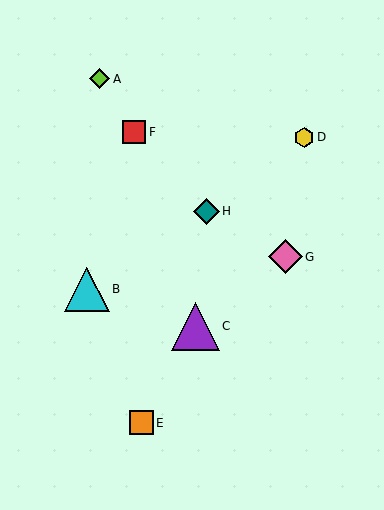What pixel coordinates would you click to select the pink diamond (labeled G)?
Click at (285, 257) to select the pink diamond G.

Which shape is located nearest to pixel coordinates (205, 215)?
The teal diamond (labeled H) at (207, 211) is nearest to that location.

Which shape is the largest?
The purple triangle (labeled C) is the largest.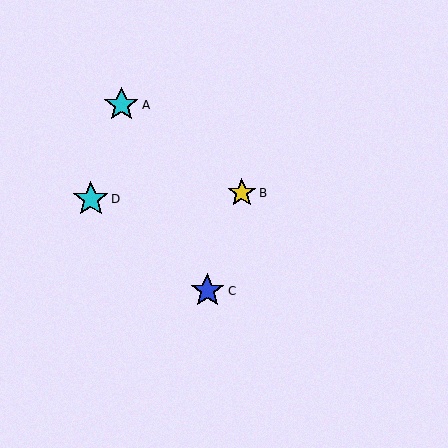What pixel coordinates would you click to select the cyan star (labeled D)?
Click at (91, 199) to select the cyan star D.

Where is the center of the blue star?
The center of the blue star is at (207, 291).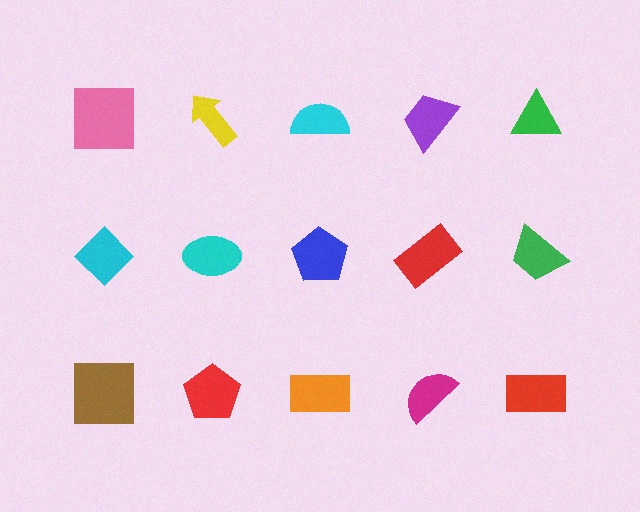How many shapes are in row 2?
5 shapes.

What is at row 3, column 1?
A brown square.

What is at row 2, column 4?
A red rectangle.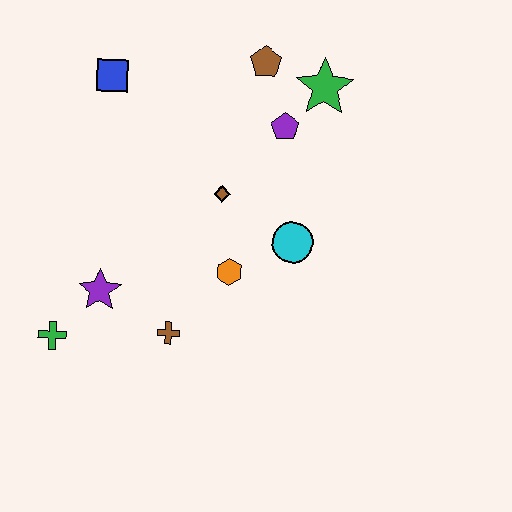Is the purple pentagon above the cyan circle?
Yes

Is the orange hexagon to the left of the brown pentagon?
Yes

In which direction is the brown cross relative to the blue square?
The brown cross is below the blue square.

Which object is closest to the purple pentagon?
The green star is closest to the purple pentagon.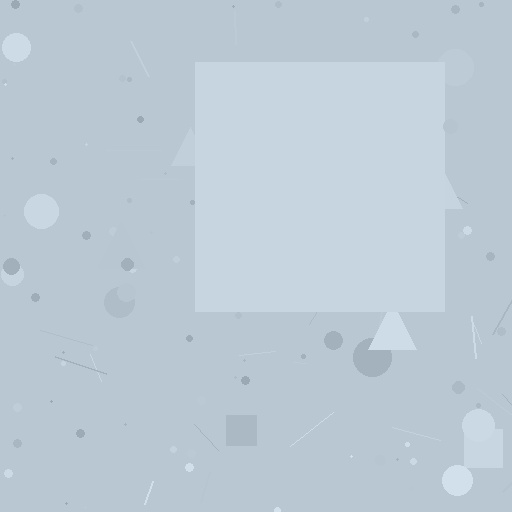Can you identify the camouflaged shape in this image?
The camouflaged shape is a square.